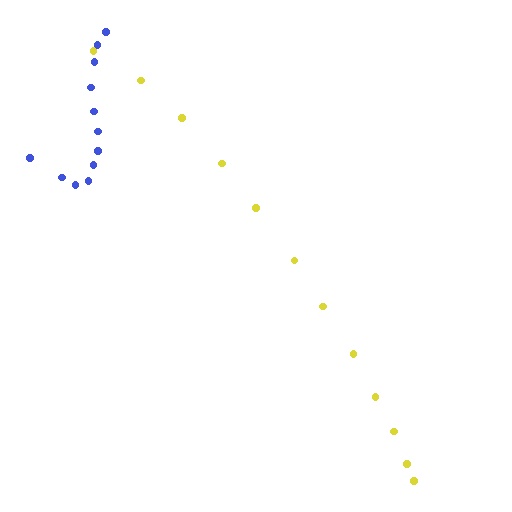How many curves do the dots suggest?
There are 2 distinct paths.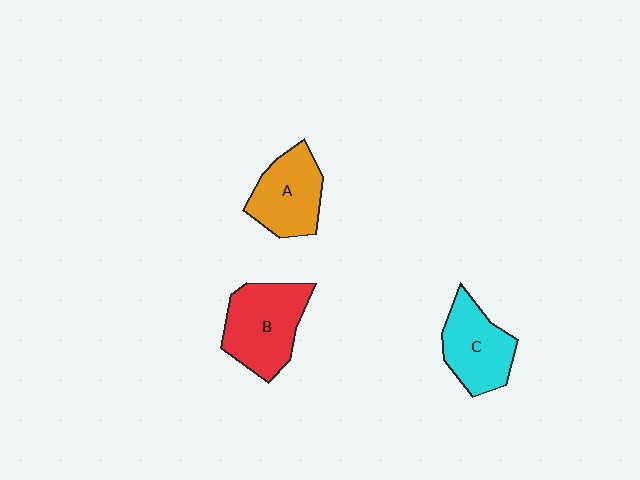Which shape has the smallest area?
Shape C (cyan).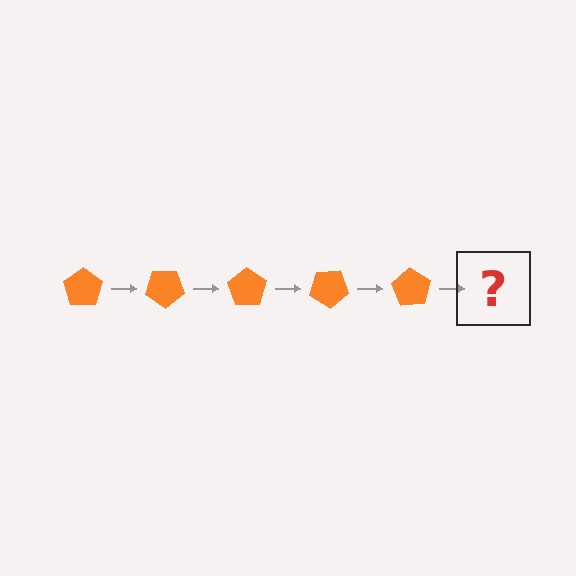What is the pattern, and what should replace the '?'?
The pattern is that the pentagon rotates 35 degrees each step. The '?' should be an orange pentagon rotated 175 degrees.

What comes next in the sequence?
The next element should be an orange pentagon rotated 175 degrees.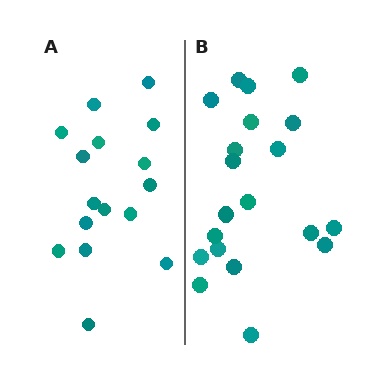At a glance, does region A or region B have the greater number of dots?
Region B (the right region) has more dots.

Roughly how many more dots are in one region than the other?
Region B has about 4 more dots than region A.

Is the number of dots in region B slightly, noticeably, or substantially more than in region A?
Region B has noticeably more, but not dramatically so. The ratio is roughly 1.2 to 1.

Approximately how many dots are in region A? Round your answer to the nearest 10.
About 20 dots. (The exact count is 16, which rounds to 20.)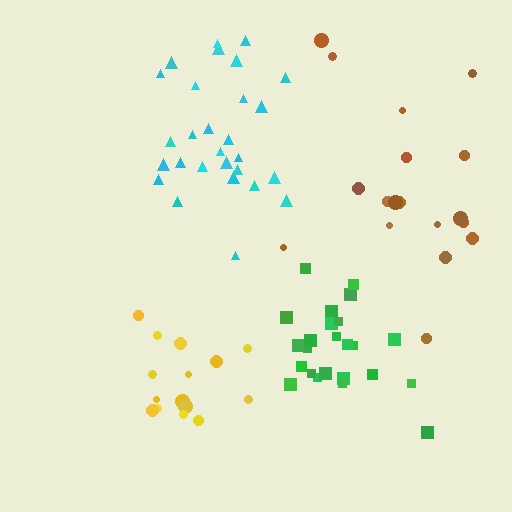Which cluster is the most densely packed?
Green.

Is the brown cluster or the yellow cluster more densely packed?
Yellow.